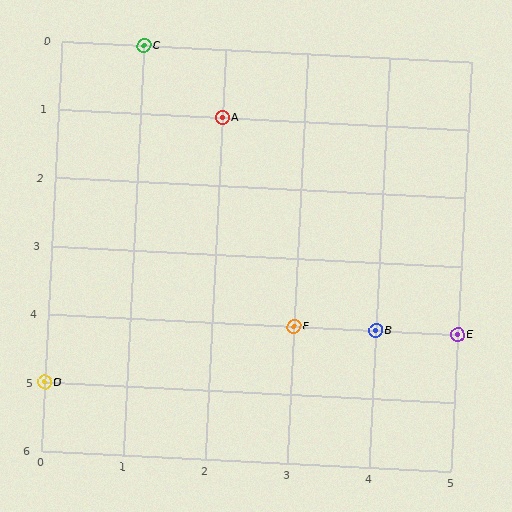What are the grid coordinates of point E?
Point E is at grid coordinates (5, 4).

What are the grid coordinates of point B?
Point B is at grid coordinates (4, 4).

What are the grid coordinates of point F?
Point F is at grid coordinates (3, 4).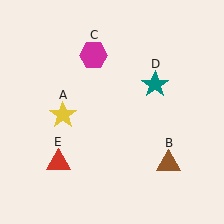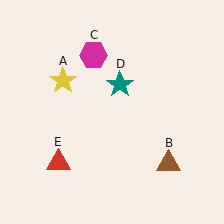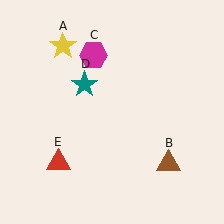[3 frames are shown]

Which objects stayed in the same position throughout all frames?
Brown triangle (object B) and magenta hexagon (object C) and red triangle (object E) remained stationary.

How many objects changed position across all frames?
2 objects changed position: yellow star (object A), teal star (object D).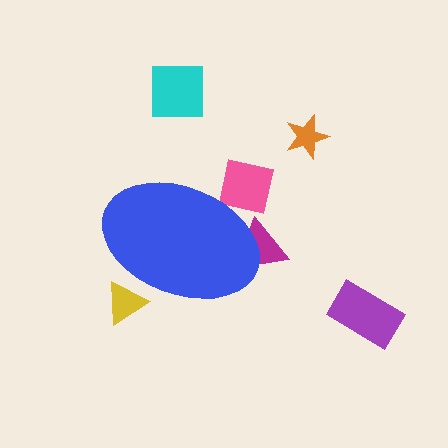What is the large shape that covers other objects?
A blue ellipse.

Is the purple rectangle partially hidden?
No, the purple rectangle is fully visible.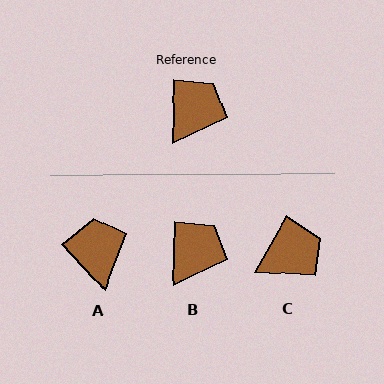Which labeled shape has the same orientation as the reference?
B.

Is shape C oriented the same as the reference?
No, it is off by about 28 degrees.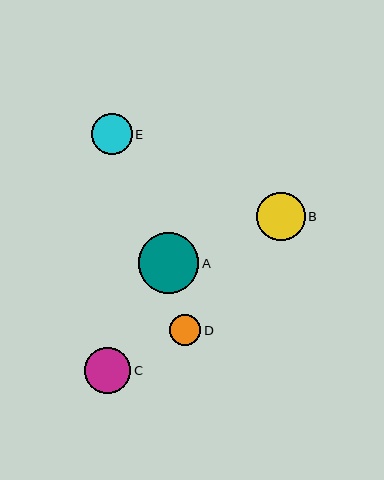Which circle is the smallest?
Circle D is the smallest with a size of approximately 31 pixels.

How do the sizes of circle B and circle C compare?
Circle B and circle C are approximately the same size.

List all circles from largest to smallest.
From largest to smallest: A, B, C, E, D.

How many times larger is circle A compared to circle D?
Circle A is approximately 2.0 times the size of circle D.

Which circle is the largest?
Circle A is the largest with a size of approximately 61 pixels.